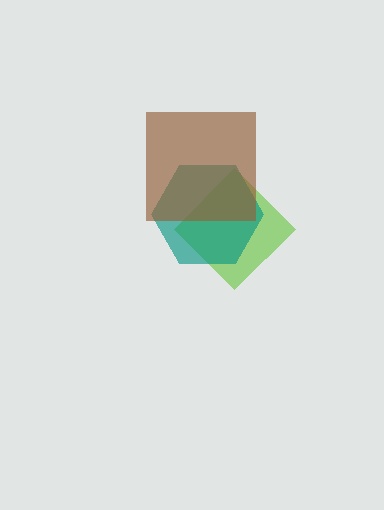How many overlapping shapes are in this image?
There are 3 overlapping shapes in the image.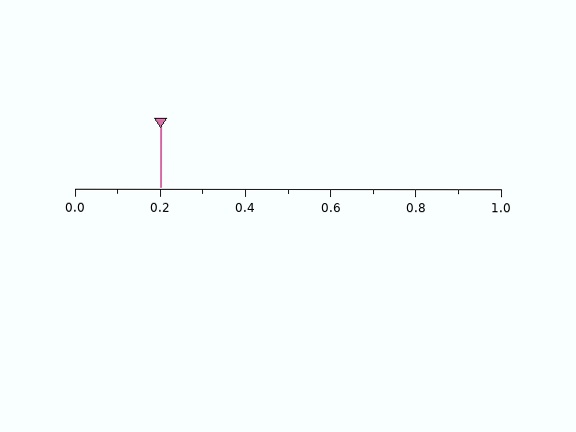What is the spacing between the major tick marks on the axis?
The major ticks are spaced 0.2 apart.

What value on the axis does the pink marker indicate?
The marker indicates approximately 0.2.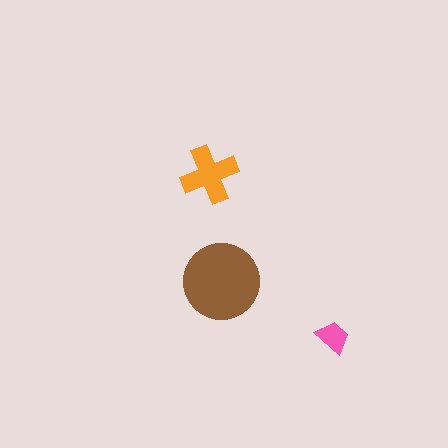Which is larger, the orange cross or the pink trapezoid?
The orange cross.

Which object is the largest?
The brown circle.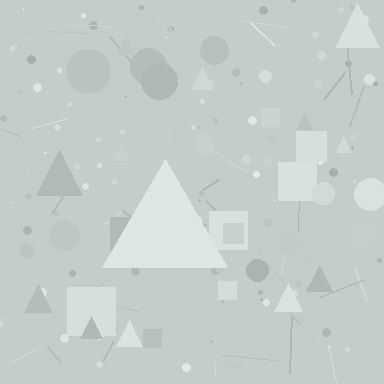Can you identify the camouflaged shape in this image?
The camouflaged shape is a triangle.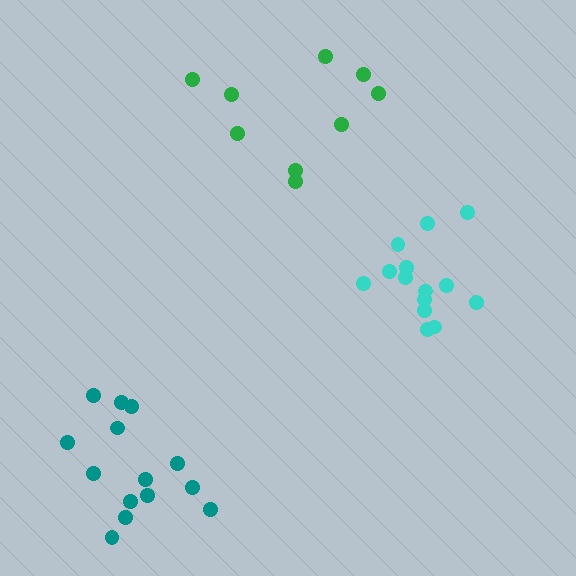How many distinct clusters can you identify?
There are 3 distinct clusters.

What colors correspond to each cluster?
The clusters are colored: green, cyan, teal.